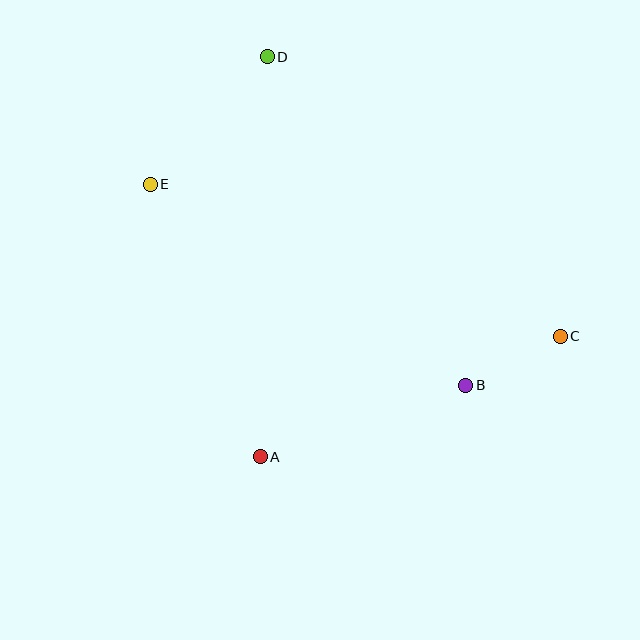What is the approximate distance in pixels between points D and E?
The distance between D and E is approximately 173 pixels.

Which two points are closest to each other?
Points B and C are closest to each other.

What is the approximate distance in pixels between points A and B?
The distance between A and B is approximately 217 pixels.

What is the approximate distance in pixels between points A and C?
The distance between A and C is approximately 323 pixels.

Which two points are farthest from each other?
Points C and E are farthest from each other.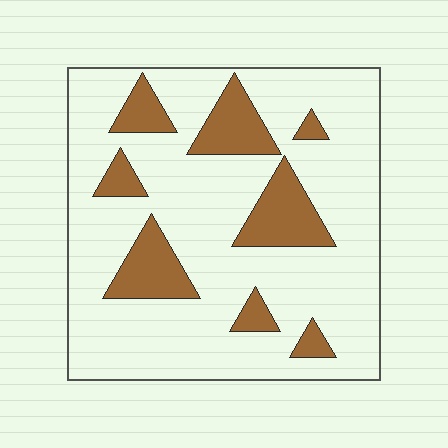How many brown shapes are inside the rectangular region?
8.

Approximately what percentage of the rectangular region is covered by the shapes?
Approximately 20%.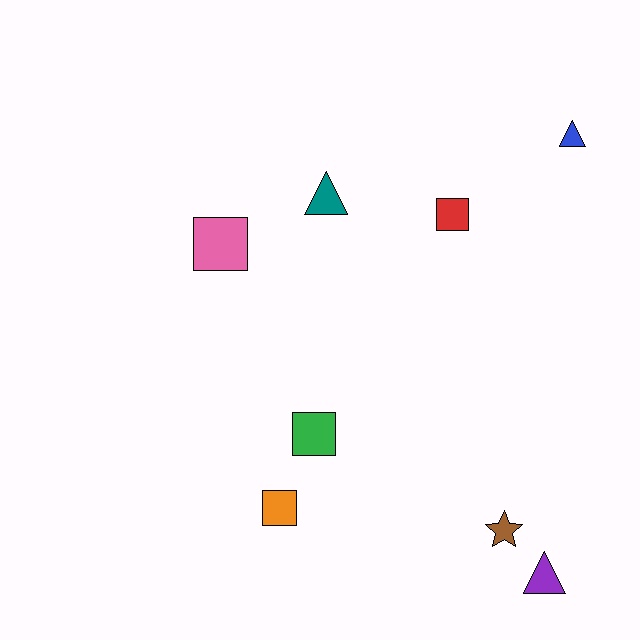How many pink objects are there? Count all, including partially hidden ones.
There is 1 pink object.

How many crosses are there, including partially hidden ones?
There are no crosses.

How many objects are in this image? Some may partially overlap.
There are 8 objects.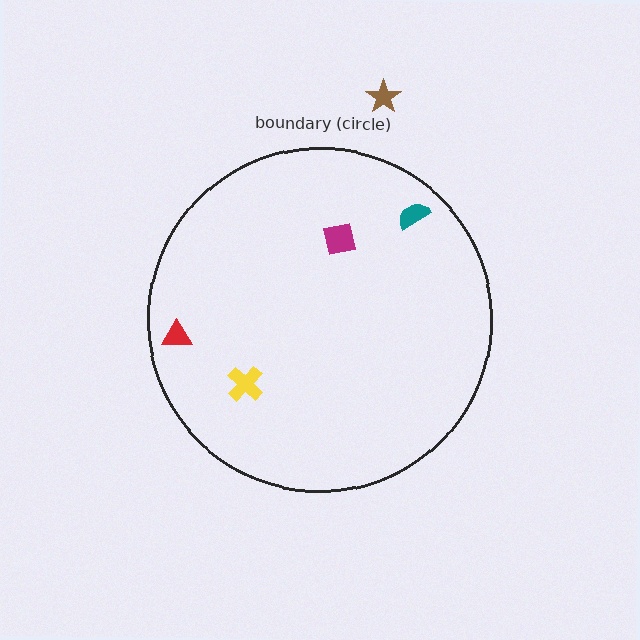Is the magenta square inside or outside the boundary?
Inside.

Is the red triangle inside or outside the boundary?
Inside.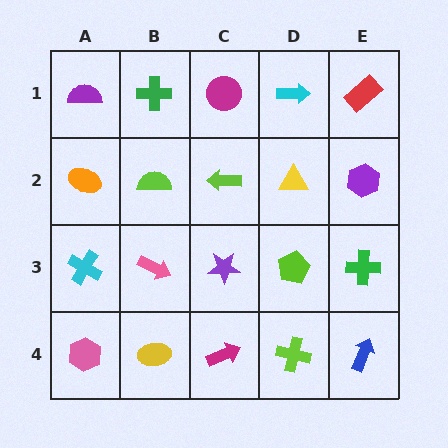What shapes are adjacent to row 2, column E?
A red rectangle (row 1, column E), a green cross (row 3, column E), a yellow triangle (row 2, column D).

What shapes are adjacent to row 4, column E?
A green cross (row 3, column E), a lime cross (row 4, column D).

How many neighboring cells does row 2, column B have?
4.